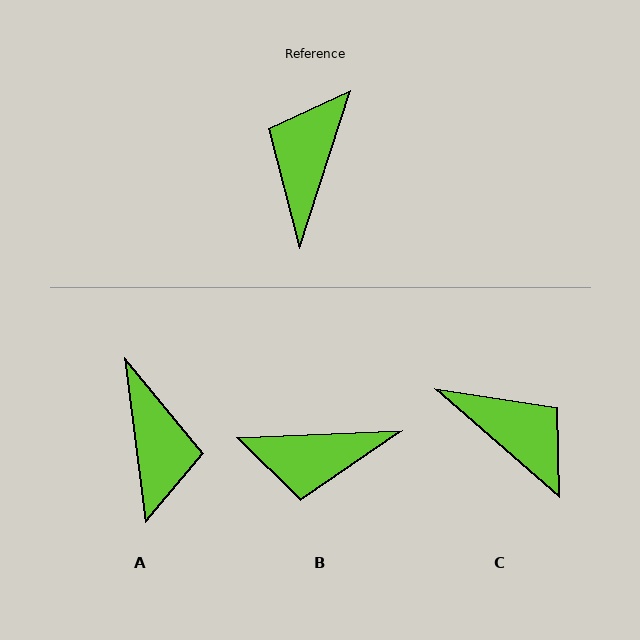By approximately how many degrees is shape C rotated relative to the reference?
Approximately 113 degrees clockwise.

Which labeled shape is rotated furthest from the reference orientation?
A, about 155 degrees away.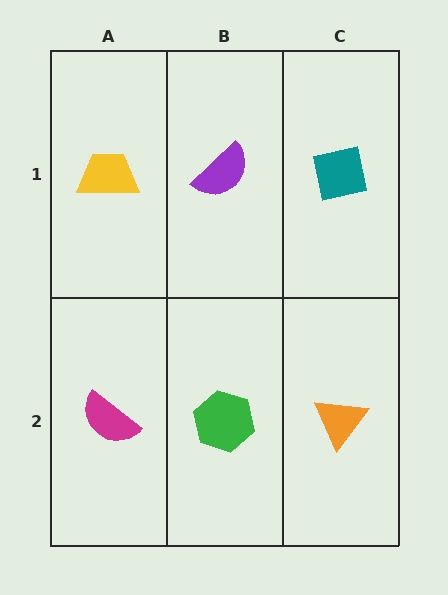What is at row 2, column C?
An orange triangle.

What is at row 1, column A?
A yellow trapezoid.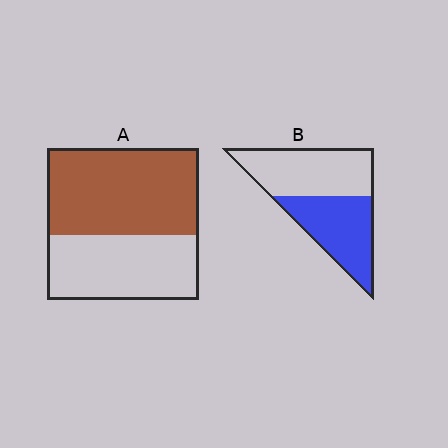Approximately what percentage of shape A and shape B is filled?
A is approximately 55% and B is approximately 45%.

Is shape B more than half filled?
Roughly half.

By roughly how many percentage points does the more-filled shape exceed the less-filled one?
By roughly 10 percentage points (A over B).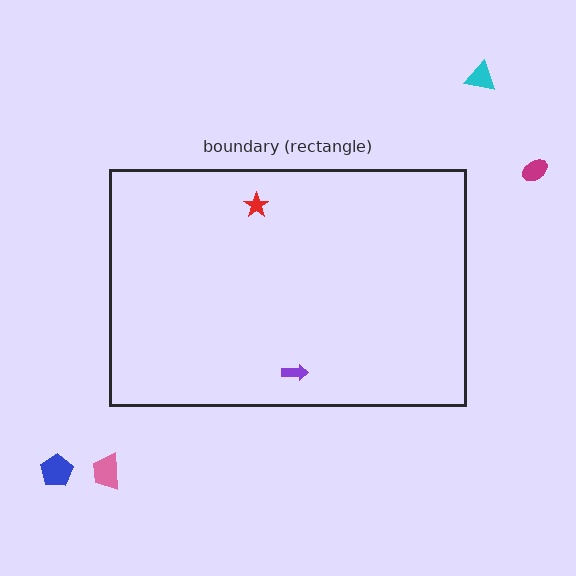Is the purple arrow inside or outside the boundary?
Inside.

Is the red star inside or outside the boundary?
Inside.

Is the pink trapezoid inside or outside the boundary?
Outside.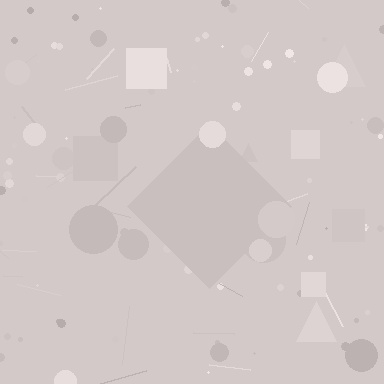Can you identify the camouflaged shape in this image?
The camouflaged shape is a diamond.